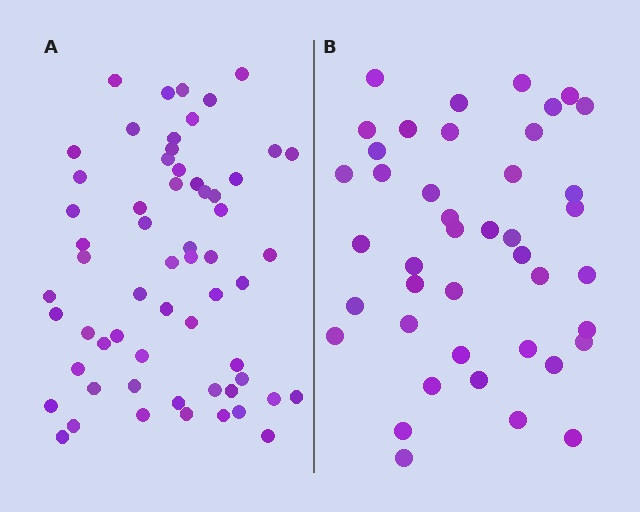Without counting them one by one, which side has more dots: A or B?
Region A (the left region) has more dots.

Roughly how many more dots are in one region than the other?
Region A has approximately 20 more dots than region B.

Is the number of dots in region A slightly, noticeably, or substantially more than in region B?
Region A has noticeably more, but not dramatically so. The ratio is roughly 1.4 to 1.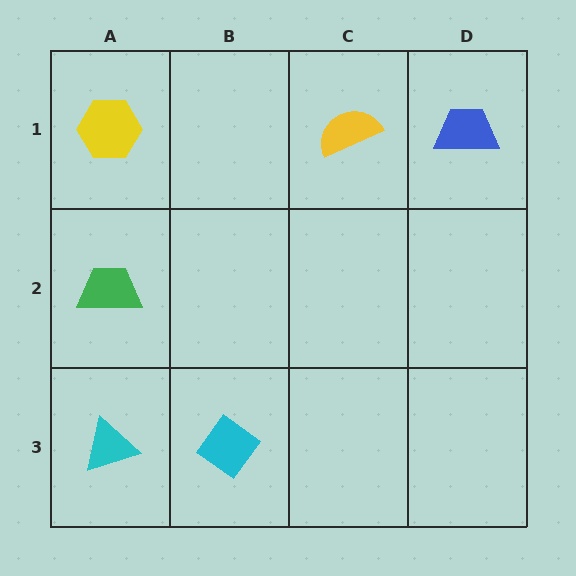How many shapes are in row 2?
1 shape.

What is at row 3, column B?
A cyan diamond.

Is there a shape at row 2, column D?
No, that cell is empty.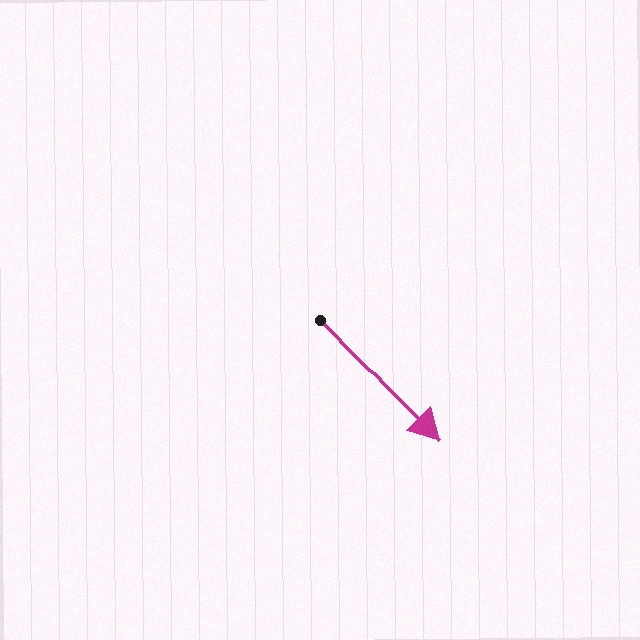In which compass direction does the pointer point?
Southeast.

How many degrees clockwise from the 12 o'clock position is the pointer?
Approximately 136 degrees.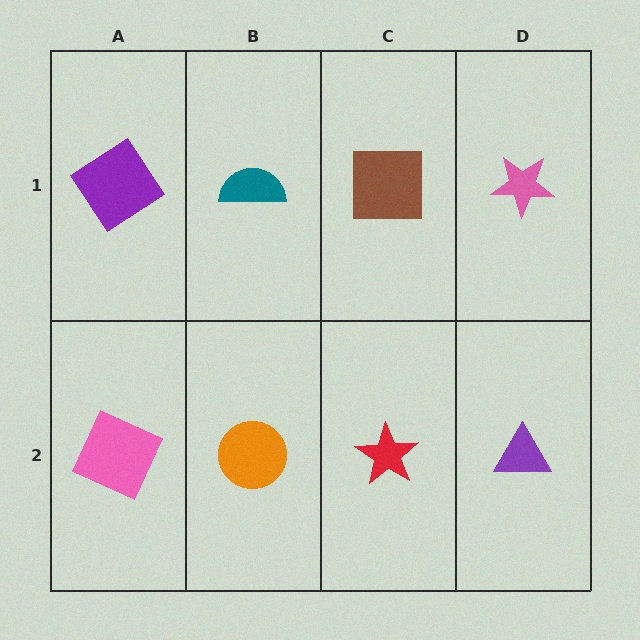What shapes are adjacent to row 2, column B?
A teal semicircle (row 1, column B), a pink square (row 2, column A), a red star (row 2, column C).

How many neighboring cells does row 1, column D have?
2.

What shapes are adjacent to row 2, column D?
A pink star (row 1, column D), a red star (row 2, column C).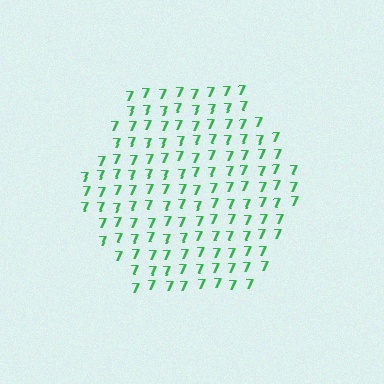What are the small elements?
The small elements are digit 7's.